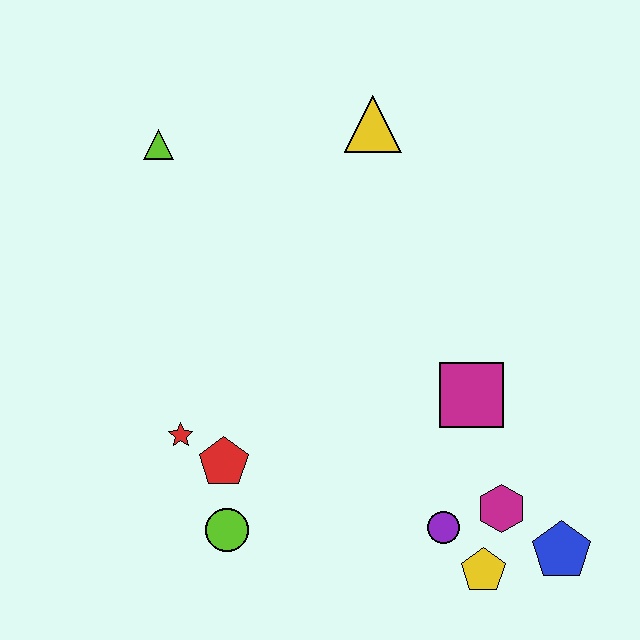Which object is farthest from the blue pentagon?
The lime triangle is farthest from the blue pentagon.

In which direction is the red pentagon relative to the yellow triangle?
The red pentagon is below the yellow triangle.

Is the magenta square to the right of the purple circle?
Yes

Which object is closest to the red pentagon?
The red star is closest to the red pentagon.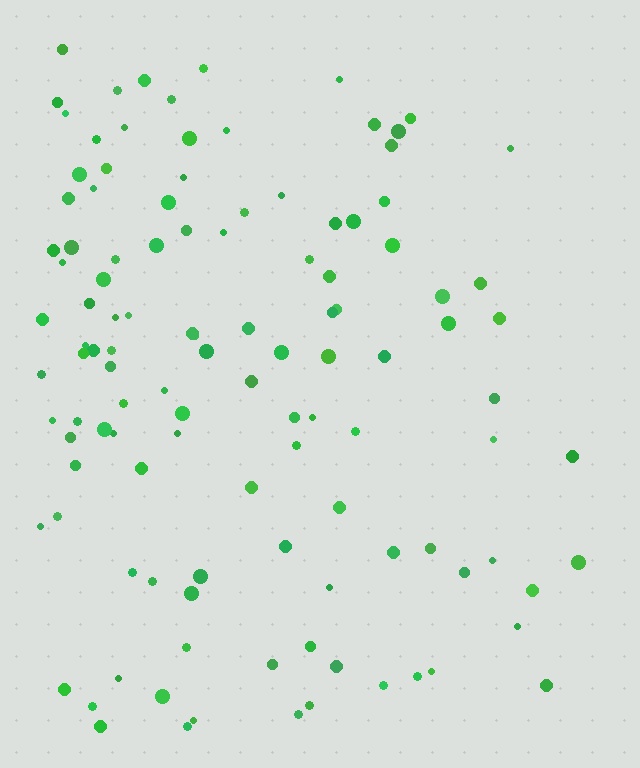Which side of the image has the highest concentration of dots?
The left.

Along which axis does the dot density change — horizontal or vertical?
Horizontal.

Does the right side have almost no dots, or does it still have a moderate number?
Still a moderate number, just noticeably fewer than the left.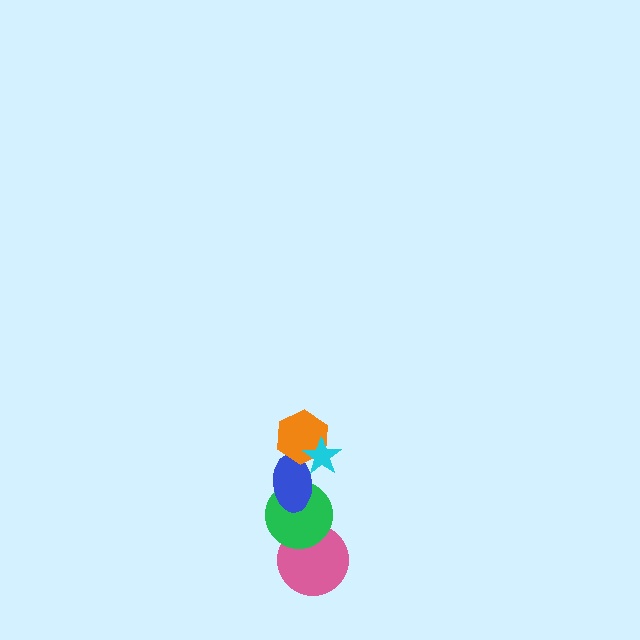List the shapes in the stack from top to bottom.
From top to bottom: the cyan star, the orange hexagon, the blue ellipse, the green circle, the pink circle.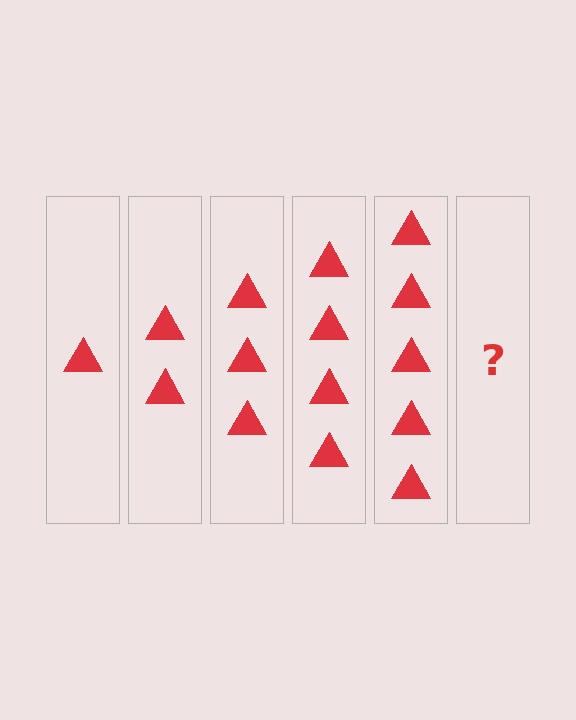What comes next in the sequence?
The next element should be 6 triangles.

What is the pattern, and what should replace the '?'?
The pattern is that each step adds one more triangle. The '?' should be 6 triangles.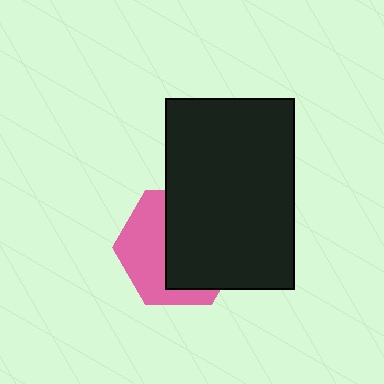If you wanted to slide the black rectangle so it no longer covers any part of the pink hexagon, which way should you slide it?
Slide it right — that is the most direct way to separate the two shapes.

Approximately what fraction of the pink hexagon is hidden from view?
Roughly 56% of the pink hexagon is hidden behind the black rectangle.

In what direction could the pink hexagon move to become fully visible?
The pink hexagon could move left. That would shift it out from behind the black rectangle entirely.